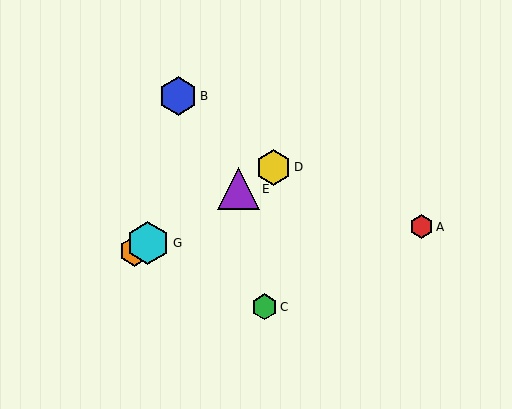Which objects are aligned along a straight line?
Objects D, E, F, G are aligned along a straight line.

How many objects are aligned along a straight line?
4 objects (D, E, F, G) are aligned along a straight line.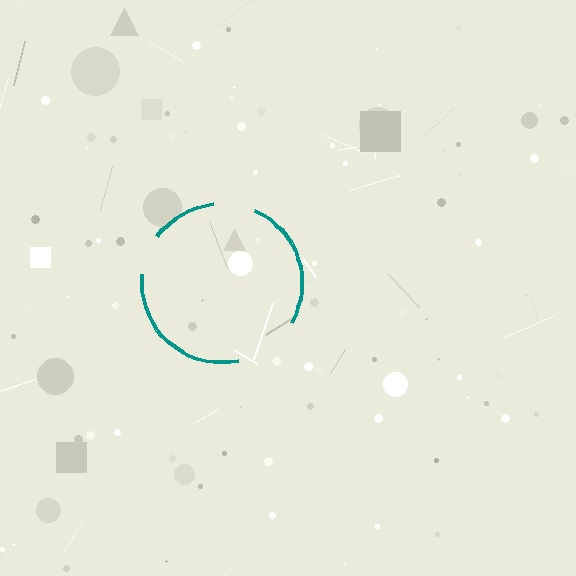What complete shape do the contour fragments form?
The contour fragments form a circle.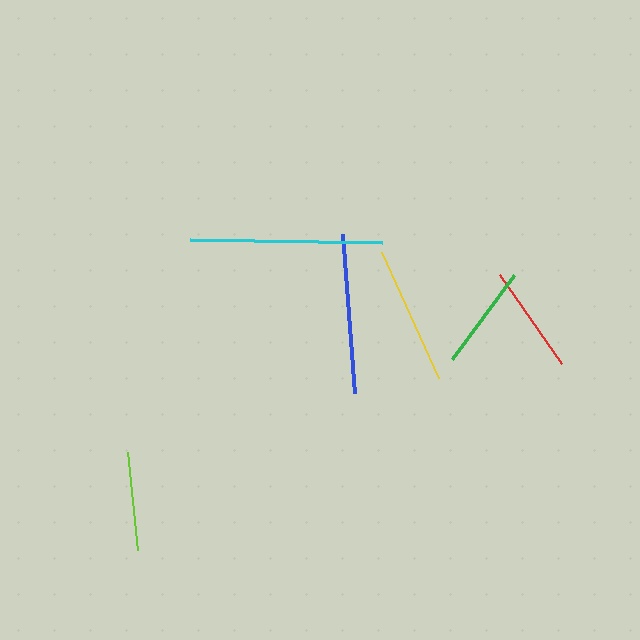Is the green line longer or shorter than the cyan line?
The cyan line is longer than the green line.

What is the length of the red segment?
The red segment is approximately 108 pixels long.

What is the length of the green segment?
The green segment is approximately 105 pixels long.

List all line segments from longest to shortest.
From longest to shortest: cyan, blue, yellow, red, green, lime.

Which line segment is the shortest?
The lime line is the shortest at approximately 99 pixels.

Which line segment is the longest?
The cyan line is the longest at approximately 193 pixels.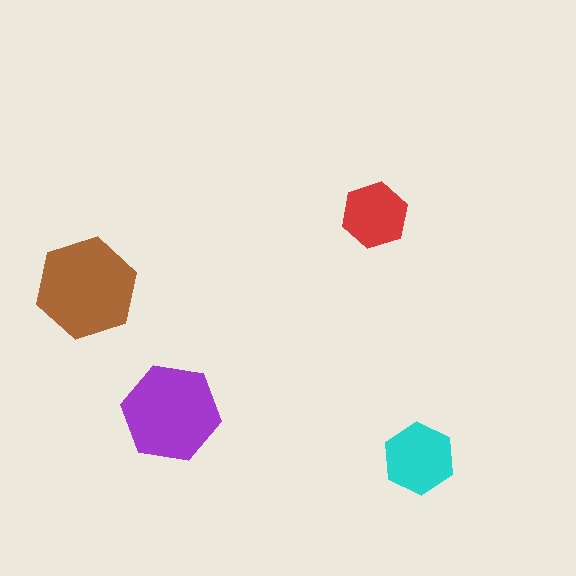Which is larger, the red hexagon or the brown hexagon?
The brown one.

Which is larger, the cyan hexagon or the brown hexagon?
The brown one.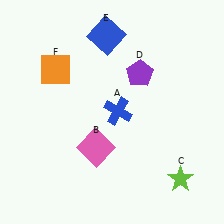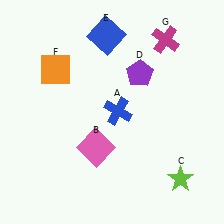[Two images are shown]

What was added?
A magenta cross (G) was added in Image 2.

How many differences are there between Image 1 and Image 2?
There is 1 difference between the two images.